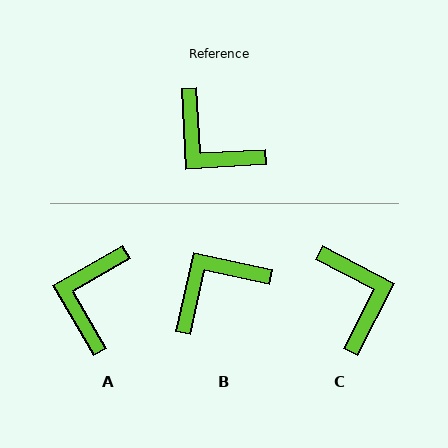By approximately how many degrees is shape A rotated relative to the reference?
Approximately 63 degrees clockwise.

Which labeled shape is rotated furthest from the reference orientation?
C, about 150 degrees away.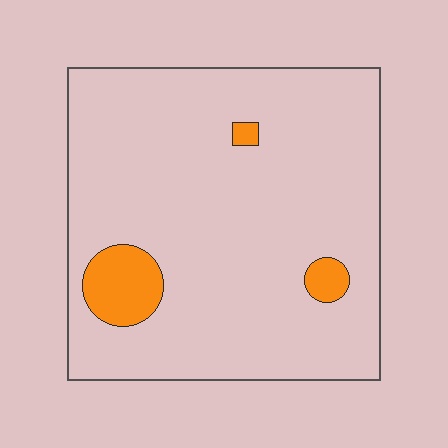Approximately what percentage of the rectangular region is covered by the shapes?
Approximately 10%.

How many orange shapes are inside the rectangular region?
3.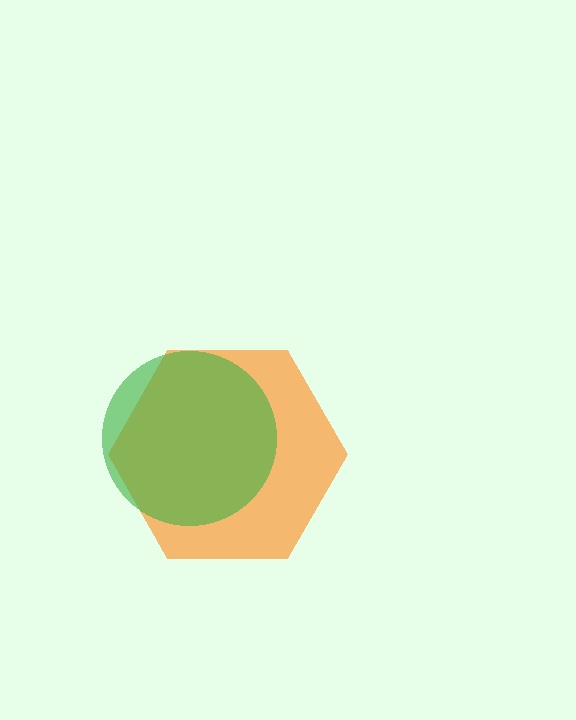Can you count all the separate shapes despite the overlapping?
Yes, there are 2 separate shapes.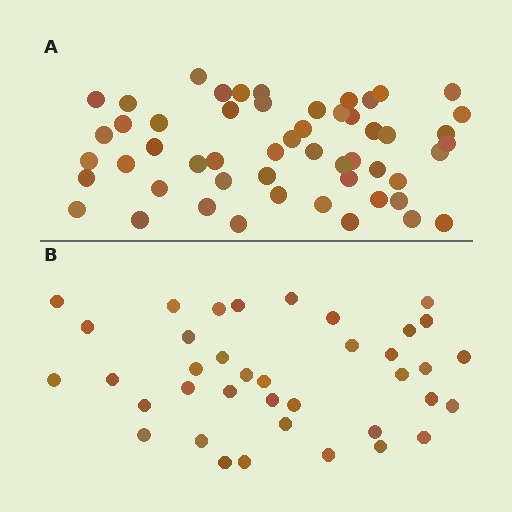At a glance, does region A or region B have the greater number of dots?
Region A (the top region) has more dots.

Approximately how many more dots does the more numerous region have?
Region A has approximately 15 more dots than region B.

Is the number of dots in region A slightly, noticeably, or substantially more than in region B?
Region A has noticeably more, but not dramatically so. The ratio is roughly 1.4 to 1.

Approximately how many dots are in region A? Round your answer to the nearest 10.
About 50 dots. (The exact count is 53, which rounds to 50.)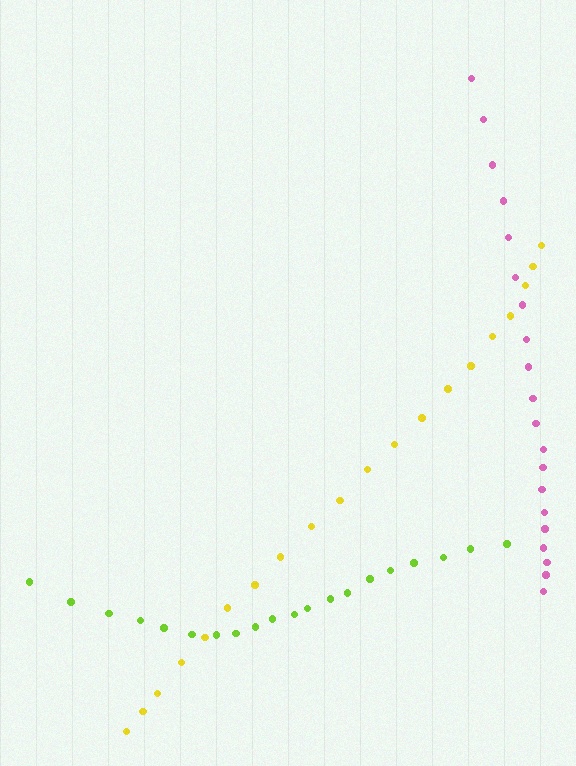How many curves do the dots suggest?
There are 3 distinct paths.